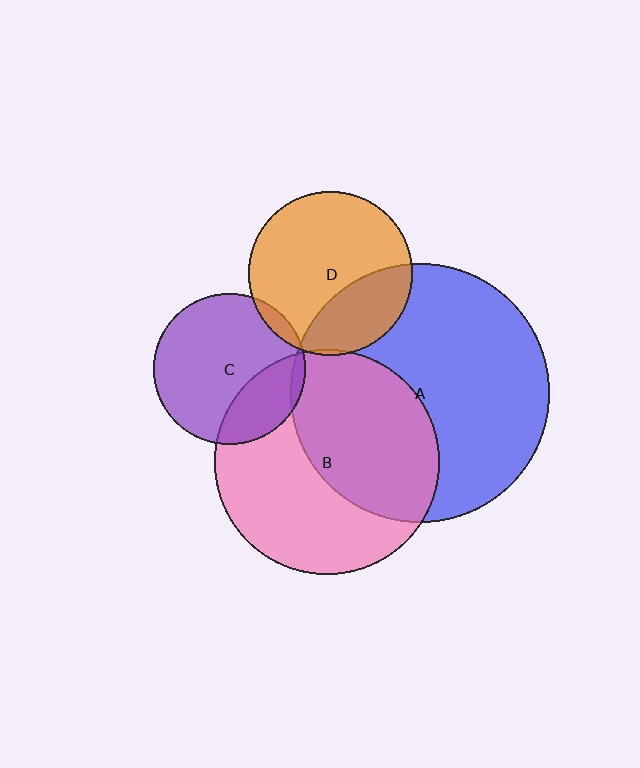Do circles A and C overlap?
Yes.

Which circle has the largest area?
Circle A (blue).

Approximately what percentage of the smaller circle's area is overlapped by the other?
Approximately 5%.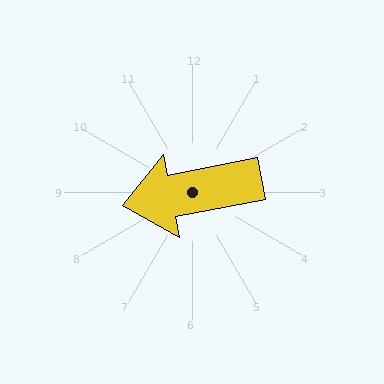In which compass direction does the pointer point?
West.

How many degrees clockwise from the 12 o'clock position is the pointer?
Approximately 259 degrees.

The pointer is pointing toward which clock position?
Roughly 9 o'clock.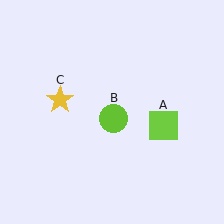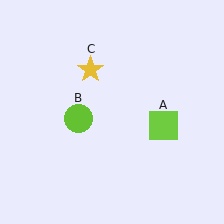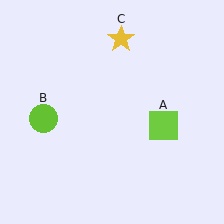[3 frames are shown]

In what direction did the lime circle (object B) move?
The lime circle (object B) moved left.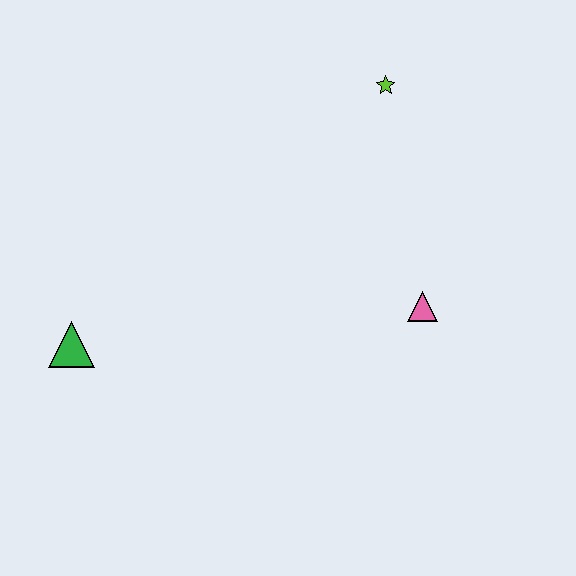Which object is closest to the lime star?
The pink triangle is closest to the lime star.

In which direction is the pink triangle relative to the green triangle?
The pink triangle is to the right of the green triangle.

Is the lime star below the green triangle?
No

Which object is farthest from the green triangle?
The lime star is farthest from the green triangle.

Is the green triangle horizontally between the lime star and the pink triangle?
No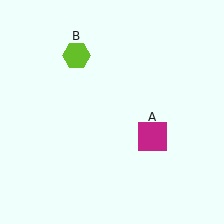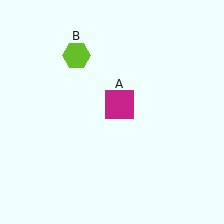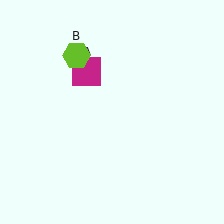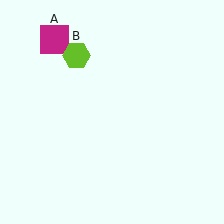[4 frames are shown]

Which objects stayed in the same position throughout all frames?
Lime hexagon (object B) remained stationary.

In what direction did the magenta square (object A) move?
The magenta square (object A) moved up and to the left.